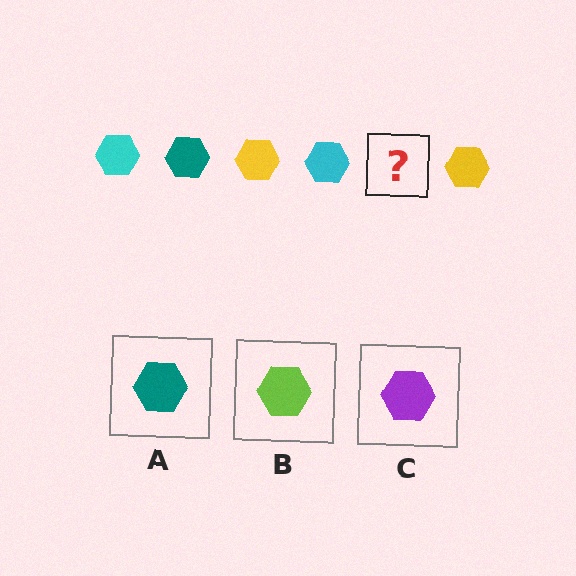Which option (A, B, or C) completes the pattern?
A.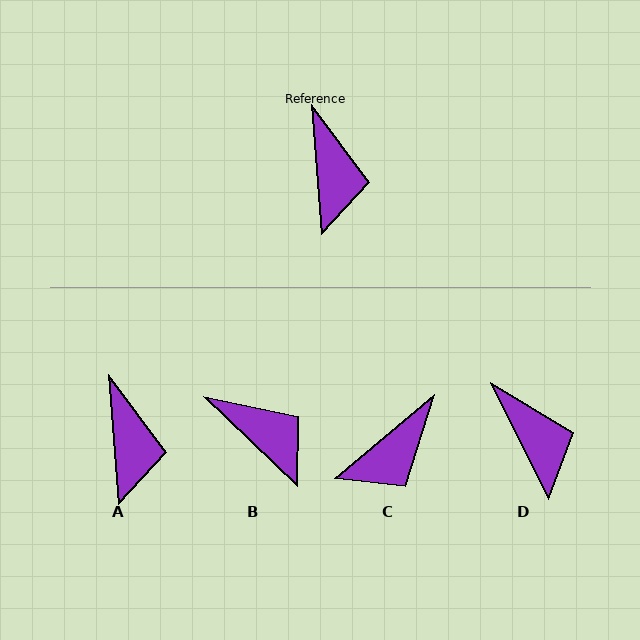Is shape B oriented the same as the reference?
No, it is off by about 42 degrees.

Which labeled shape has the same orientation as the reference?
A.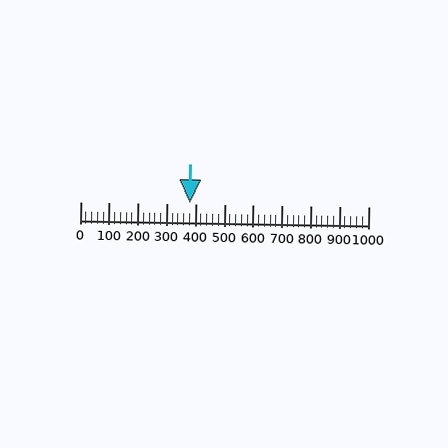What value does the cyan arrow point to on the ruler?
The cyan arrow points to approximately 380.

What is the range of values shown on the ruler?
The ruler shows values from 0 to 1000.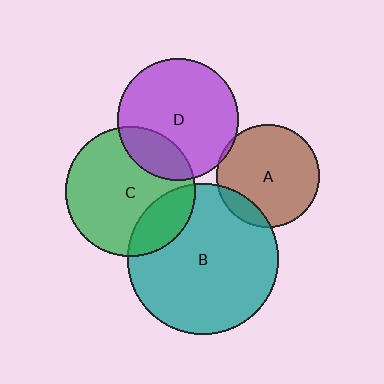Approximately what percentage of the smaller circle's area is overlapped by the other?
Approximately 20%.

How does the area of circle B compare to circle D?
Approximately 1.5 times.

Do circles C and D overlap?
Yes.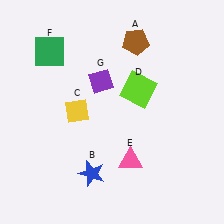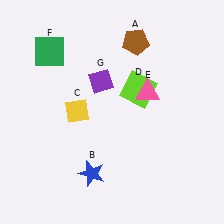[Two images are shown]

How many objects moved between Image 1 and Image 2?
1 object moved between the two images.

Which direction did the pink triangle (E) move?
The pink triangle (E) moved up.